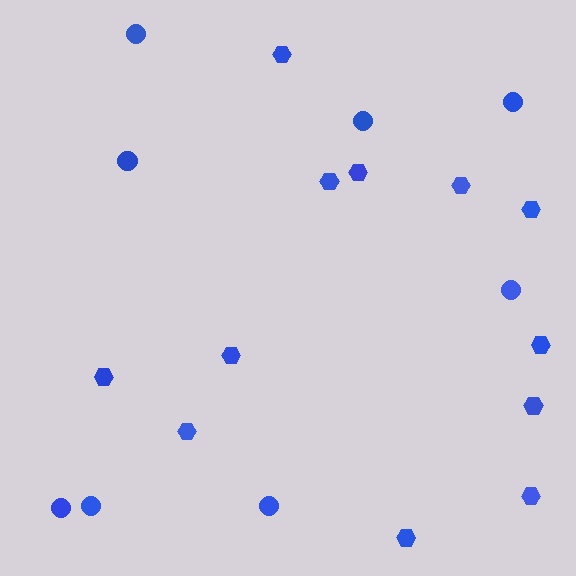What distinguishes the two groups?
There are 2 groups: one group of circles (8) and one group of hexagons (12).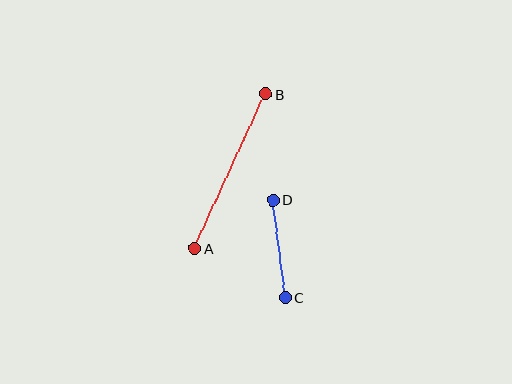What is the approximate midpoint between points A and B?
The midpoint is at approximately (230, 171) pixels.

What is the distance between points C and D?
The distance is approximately 99 pixels.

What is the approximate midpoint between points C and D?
The midpoint is at approximately (279, 249) pixels.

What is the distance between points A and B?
The distance is approximately 170 pixels.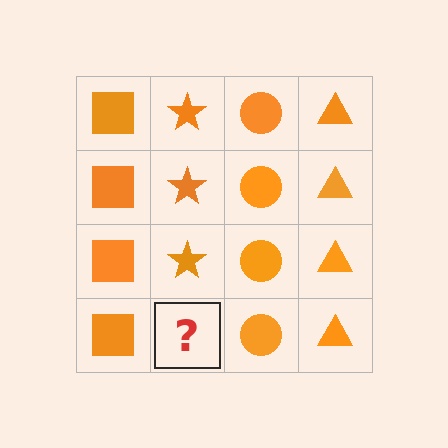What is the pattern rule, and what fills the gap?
The rule is that each column has a consistent shape. The gap should be filled with an orange star.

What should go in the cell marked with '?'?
The missing cell should contain an orange star.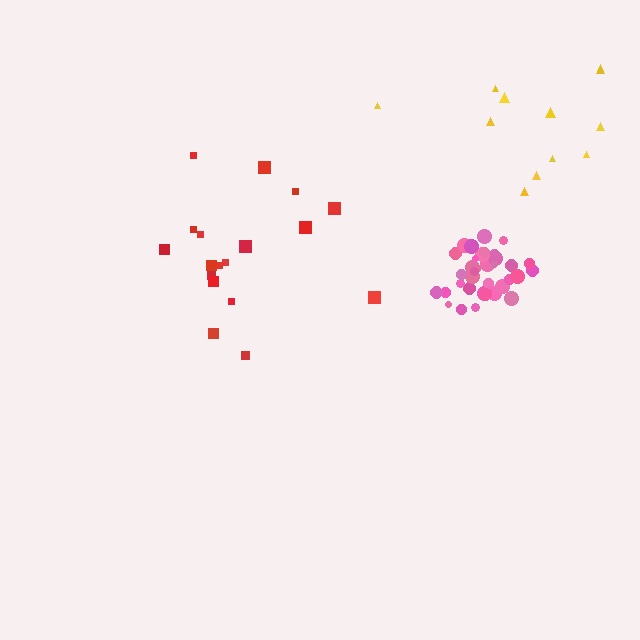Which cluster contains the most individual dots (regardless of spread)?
Pink (35).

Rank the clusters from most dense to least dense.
pink, red, yellow.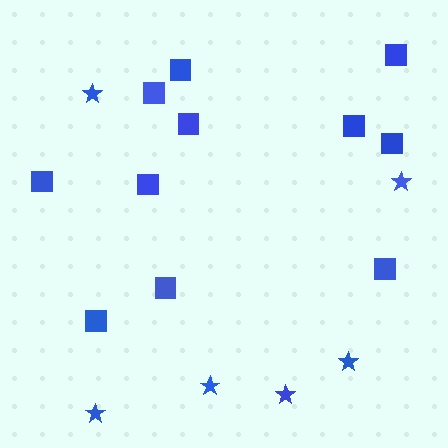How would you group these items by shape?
There are 2 groups: one group of stars (6) and one group of squares (11).